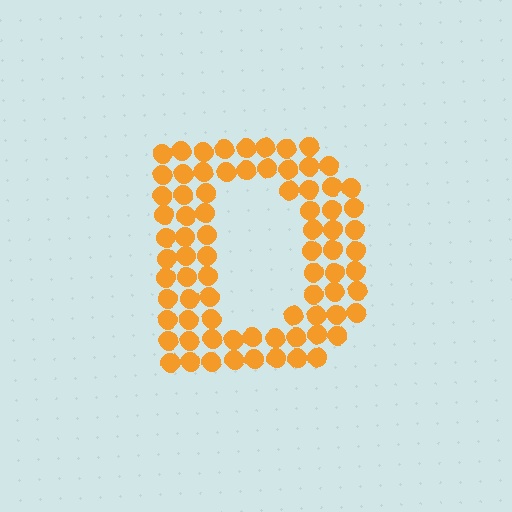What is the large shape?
The large shape is the letter D.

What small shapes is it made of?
It is made of small circles.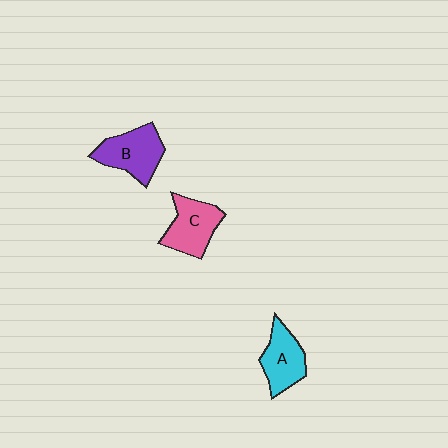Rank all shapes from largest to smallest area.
From largest to smallest: B (purple), C (pink), A (cyan).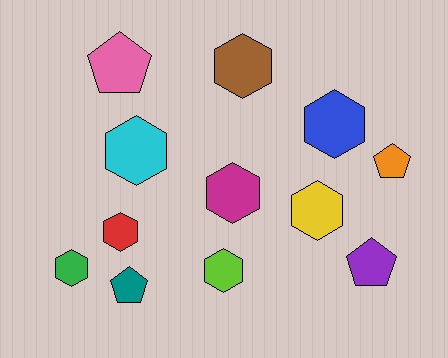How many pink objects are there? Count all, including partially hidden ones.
There is 1 pink object.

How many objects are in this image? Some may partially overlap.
There are 12 objects.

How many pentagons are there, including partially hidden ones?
There are 4 pentagons.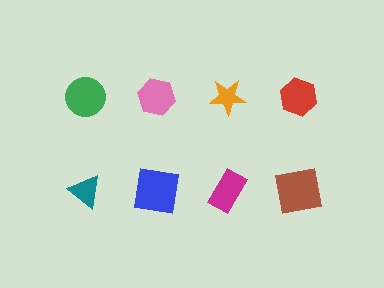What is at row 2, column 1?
A teal triangle.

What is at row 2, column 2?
A blue square.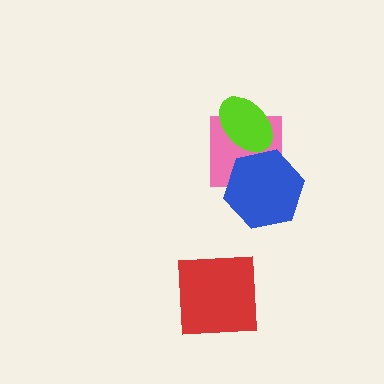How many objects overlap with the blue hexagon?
1 object overlaps with the blue hexagon.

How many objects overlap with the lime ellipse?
1 object overlaps with the lime ellipse.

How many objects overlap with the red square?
0 objects overlap with the red square.